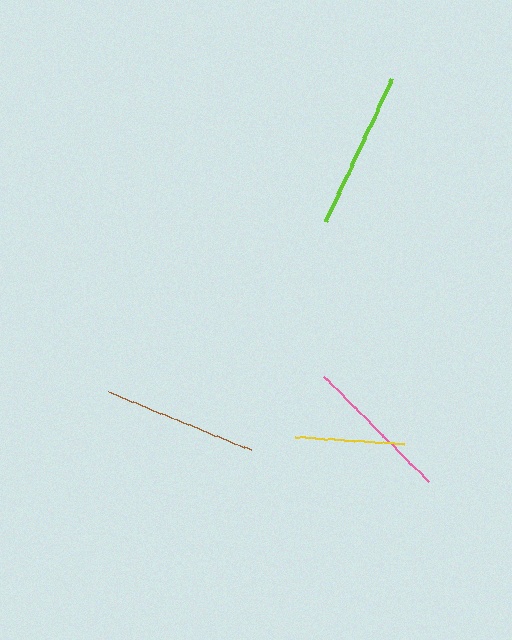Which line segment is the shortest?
The yellow line is the shortest at approximately 109 pixels.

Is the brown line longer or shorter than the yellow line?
The brown line is longer than the yellow line.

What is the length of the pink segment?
The pink segment is approximately 147 pixels long.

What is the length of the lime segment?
The lime segment is approximately 158 pixels long.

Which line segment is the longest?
The lime line is the longest at approximately 158 pixels.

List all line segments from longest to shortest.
From longest to shortest: lime, brown, pink, yellow.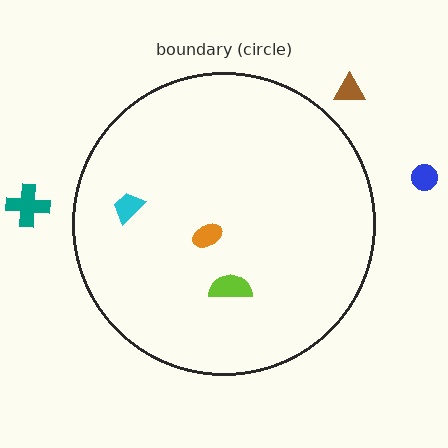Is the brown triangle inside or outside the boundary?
Outside.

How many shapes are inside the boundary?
3 inside, 3 outside.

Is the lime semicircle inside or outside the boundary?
Inside.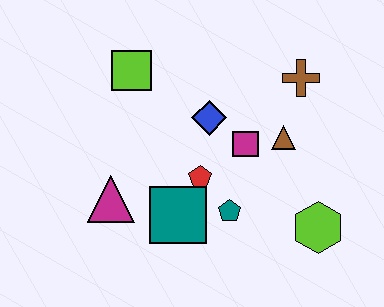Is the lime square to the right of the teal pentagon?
No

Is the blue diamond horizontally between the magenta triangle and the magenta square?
Yes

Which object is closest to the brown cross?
The brown triangle is closest to the brown cross.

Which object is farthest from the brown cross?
The magenta triangle is farthest from the brown cross.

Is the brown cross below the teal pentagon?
No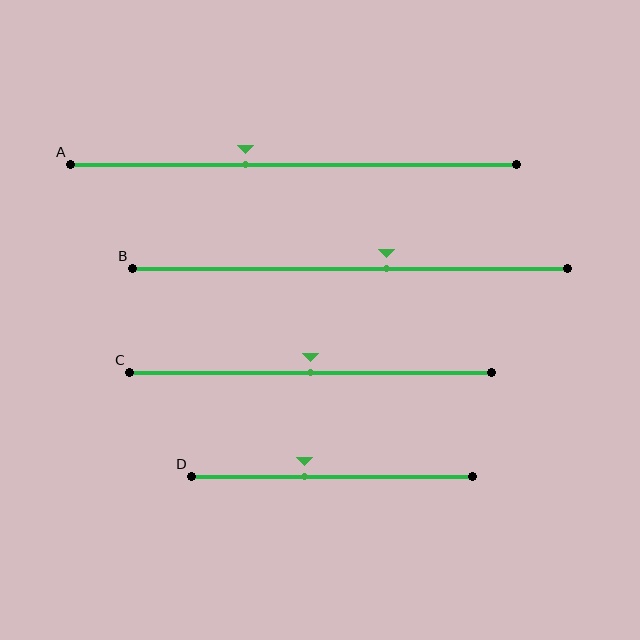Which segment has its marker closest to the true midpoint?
Segment C has its marker closest to the true midpoint.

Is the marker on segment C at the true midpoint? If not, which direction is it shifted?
Yes, the marker on segment C is at the true midpoint.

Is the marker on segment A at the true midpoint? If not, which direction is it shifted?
No, the marker on segment A is shifted to the left by about 11% of the segment length.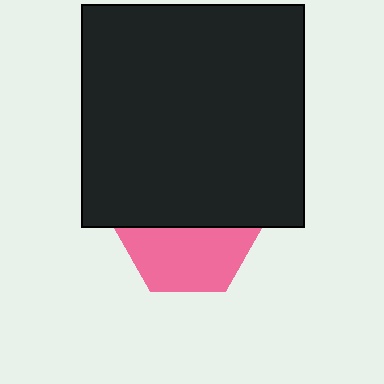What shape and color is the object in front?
The object in front is a black square.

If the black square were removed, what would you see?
You would see the complete pink hexagon.